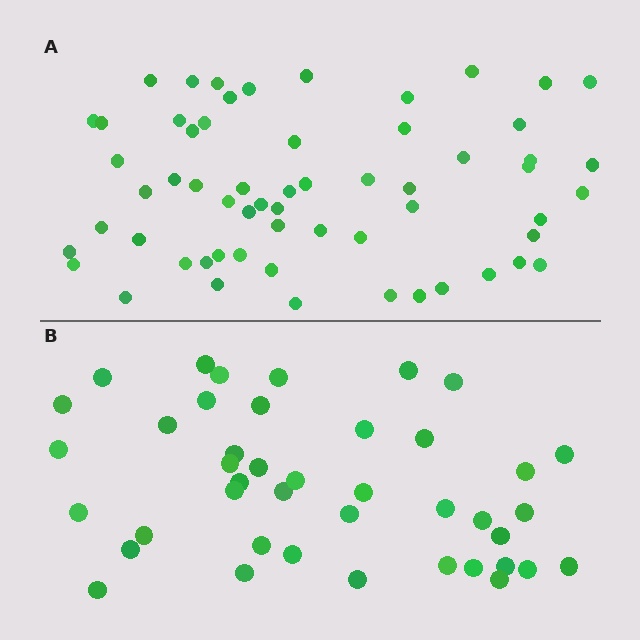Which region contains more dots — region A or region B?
Region A (the top region) has more dots.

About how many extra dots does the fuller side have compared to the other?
Region A has approximately 20 more dots than region B.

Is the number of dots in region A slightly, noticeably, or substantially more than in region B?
Region A has noticeably more, but not dramatically so. The ratio is roughly 1.4 to 1.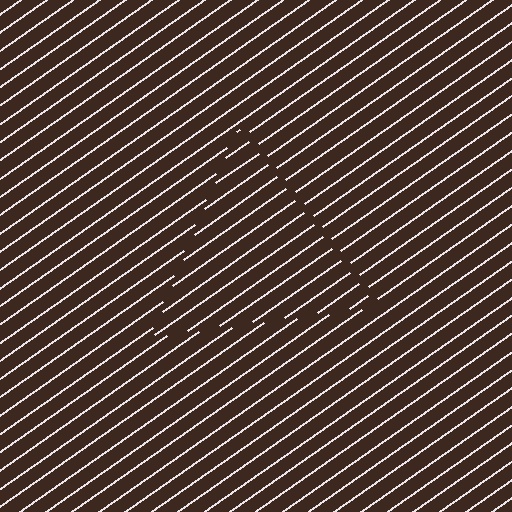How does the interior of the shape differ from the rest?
The interior of the shape contains the same grating, shifted by half a period — the contour is defined by the phase discontinuity where line-ends from the inner and outer gratings abut.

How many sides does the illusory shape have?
3 sides — the line-ends trace a triangle.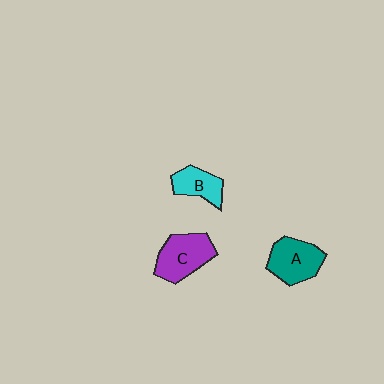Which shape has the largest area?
Shape C (purple).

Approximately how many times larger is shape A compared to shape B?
Approximately 1.4 times.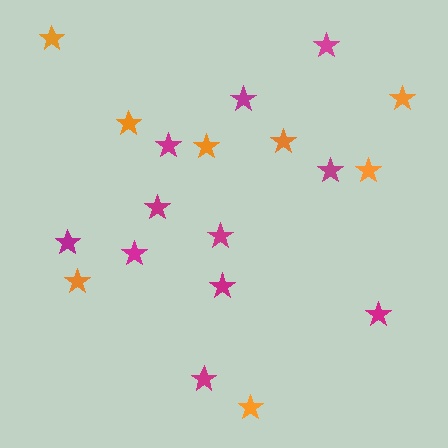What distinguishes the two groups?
There are 2 groups: one group of magenta stars (11) and one group of orange stars (8).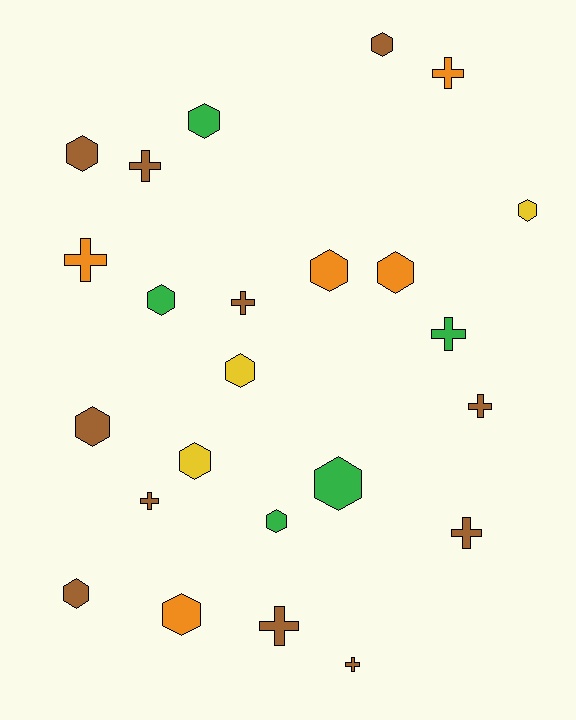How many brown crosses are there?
There are 7 brown crosses.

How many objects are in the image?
There are 24 objects.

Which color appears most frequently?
Brown, with 11 objects.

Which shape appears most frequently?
Hexagon, with 14 objects.